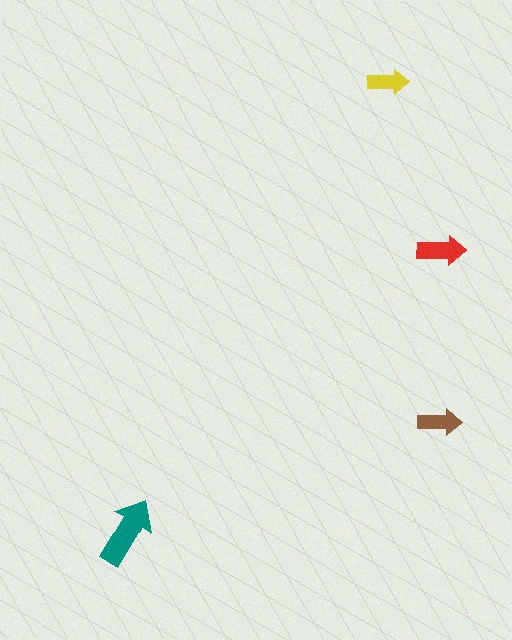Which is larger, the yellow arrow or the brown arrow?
The brown one.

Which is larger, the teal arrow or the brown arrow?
The teal one.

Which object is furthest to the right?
The red arrow is rightmost.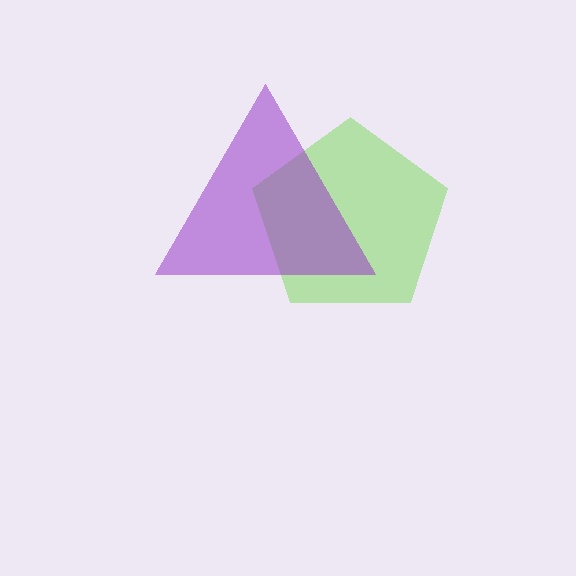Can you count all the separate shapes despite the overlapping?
Yes, there are 2 separate shapes.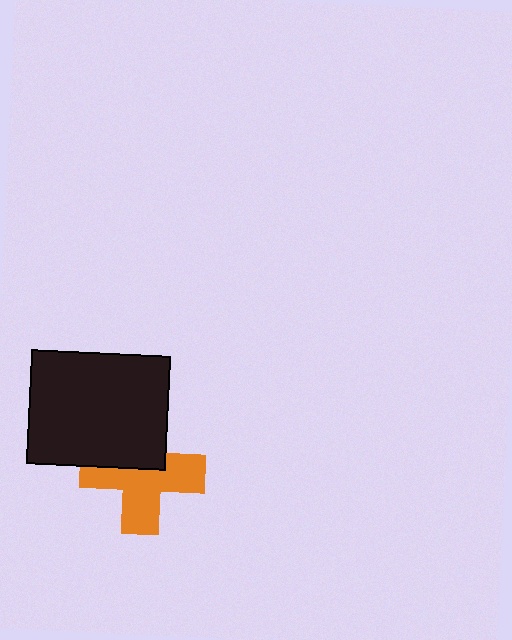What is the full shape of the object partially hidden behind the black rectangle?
The partially hidden object is an orange cross.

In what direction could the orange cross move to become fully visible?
The orange cross could move down. That would shift it out from behind the black rectangle entirely.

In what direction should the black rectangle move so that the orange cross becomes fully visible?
The black rectangle should move up. That is the shortest direction to clear the overlap and leave the orange cross fully visible.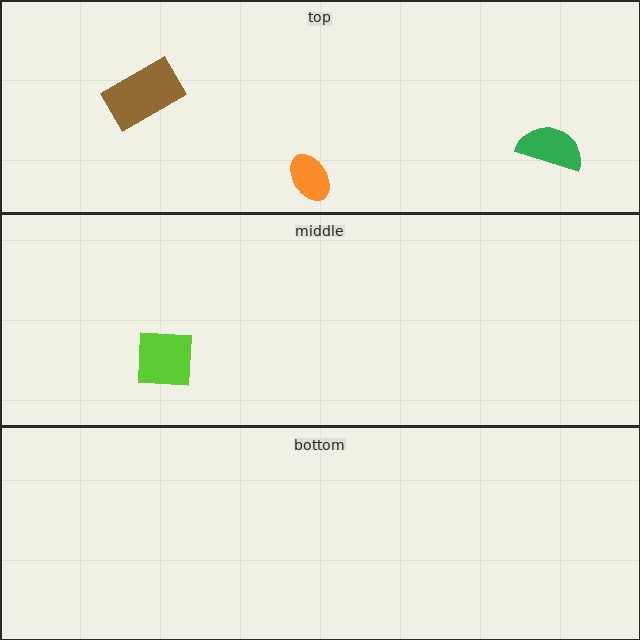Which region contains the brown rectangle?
The top region.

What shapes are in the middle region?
The lime square.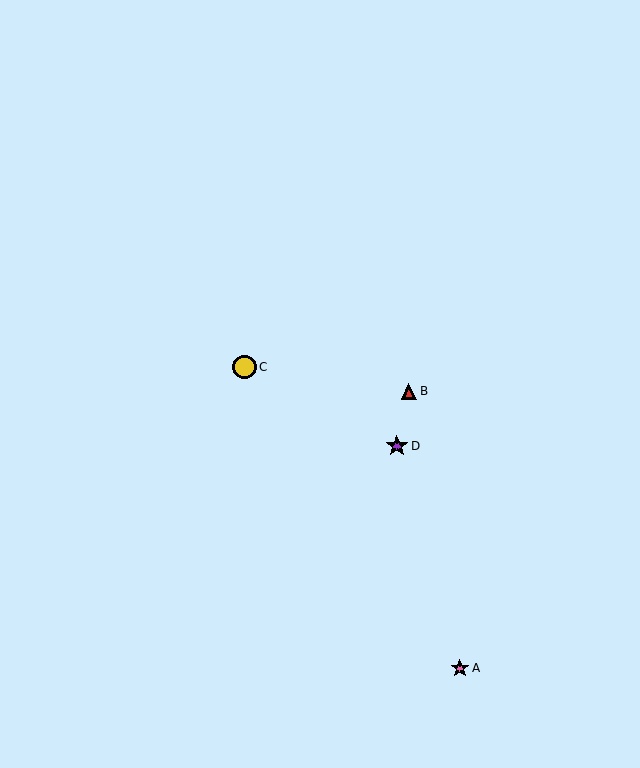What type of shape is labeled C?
Shape C is a yellow circle.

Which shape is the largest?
The yellow circle (labeled C) is the largest.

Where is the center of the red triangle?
The center of the red triangle is at (409, 391).